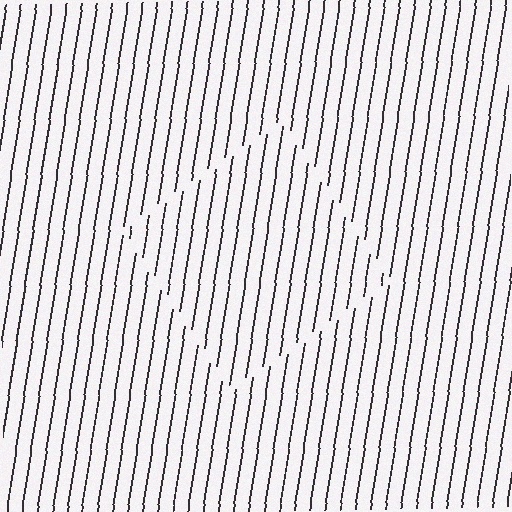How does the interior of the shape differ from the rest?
The interior of the shape contains the same grating, shifted by half a period — the contour is defined by the phase discontinuity where line-ends from the inner and outer gratings abut.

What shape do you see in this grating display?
An illusory square. The interior of the shape contains the same grating, shifted by half a period — the contour is defined by the phase discontinuity where line-ends from the inner and outer gratings abut.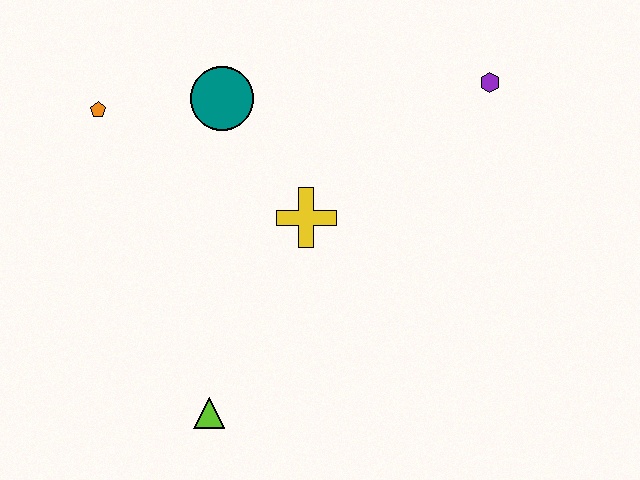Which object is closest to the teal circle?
The orange pentagon is closest to the teal circle.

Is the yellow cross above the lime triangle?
Yes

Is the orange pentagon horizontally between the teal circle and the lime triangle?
No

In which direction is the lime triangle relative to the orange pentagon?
The lime triangle is below the orange pentagon.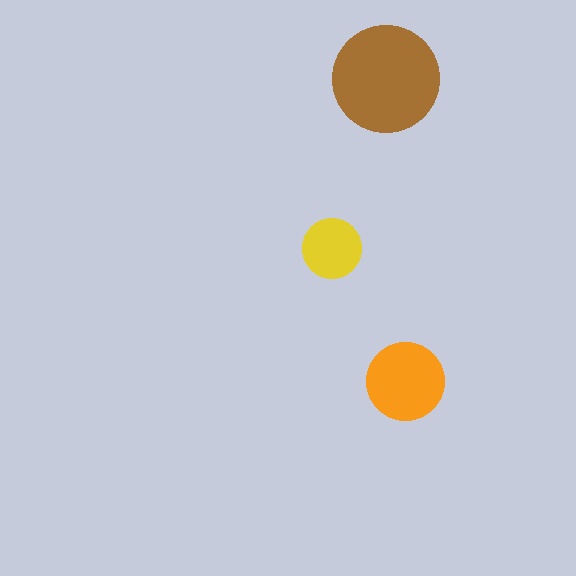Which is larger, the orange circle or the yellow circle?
The orange one.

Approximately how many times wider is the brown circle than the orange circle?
About 1.5 times wider.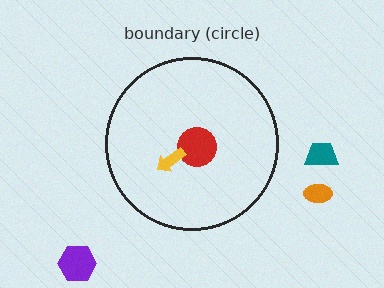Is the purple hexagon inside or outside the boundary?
Outside.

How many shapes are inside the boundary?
2 inside, 3 outside.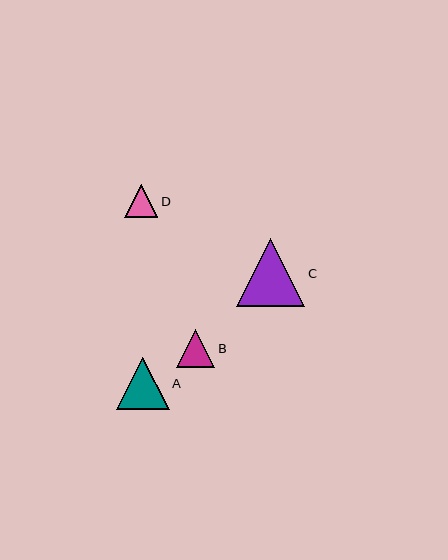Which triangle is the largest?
Triangle C is the largest with a size of approximately 68 pixels.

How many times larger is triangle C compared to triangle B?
Triangle C is approximately 1.8 times the size of triangle B.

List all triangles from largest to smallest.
From largest to smallest: C, A, B, D.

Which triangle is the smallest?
Triangle D is the smallest with a size of approximately 33 pixels.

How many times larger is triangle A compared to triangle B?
Triangle A is approximately 1.4 times the size of triangle B.